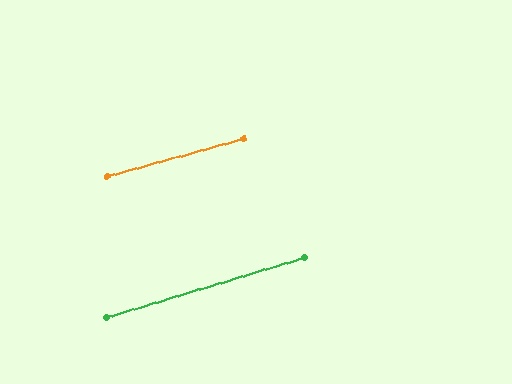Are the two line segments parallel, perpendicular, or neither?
Parallel — their directions differ by only 1.6°.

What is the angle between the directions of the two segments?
Approximately 2 degrees.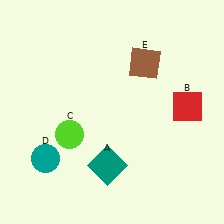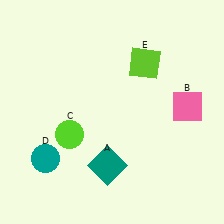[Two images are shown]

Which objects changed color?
B changed from red to pink. E changed from brown to lime.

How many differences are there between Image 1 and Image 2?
There are 2 differences between the two images.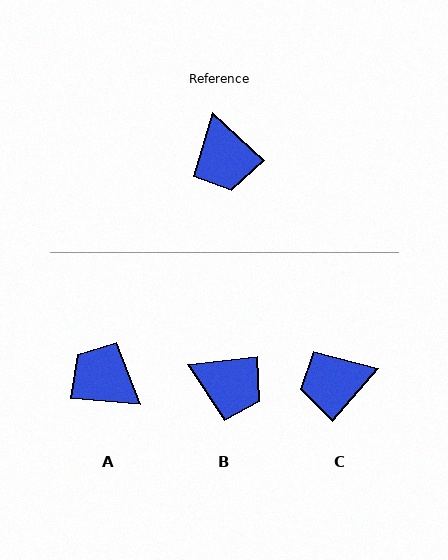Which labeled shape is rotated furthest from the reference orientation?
A, about 143 degrees away.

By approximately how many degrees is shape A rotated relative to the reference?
Approximately 143 degrees clockwise.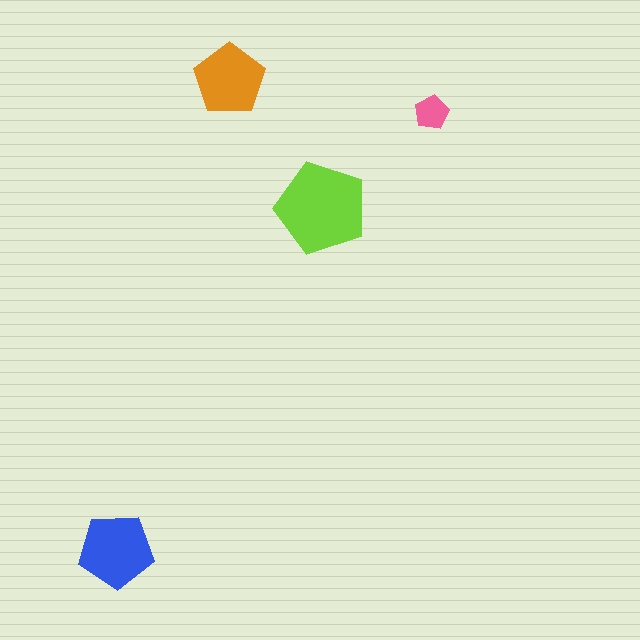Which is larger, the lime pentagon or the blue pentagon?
The lime one.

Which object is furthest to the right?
The pink pentagon is rightmost.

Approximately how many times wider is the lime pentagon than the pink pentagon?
About 2.5 times wider.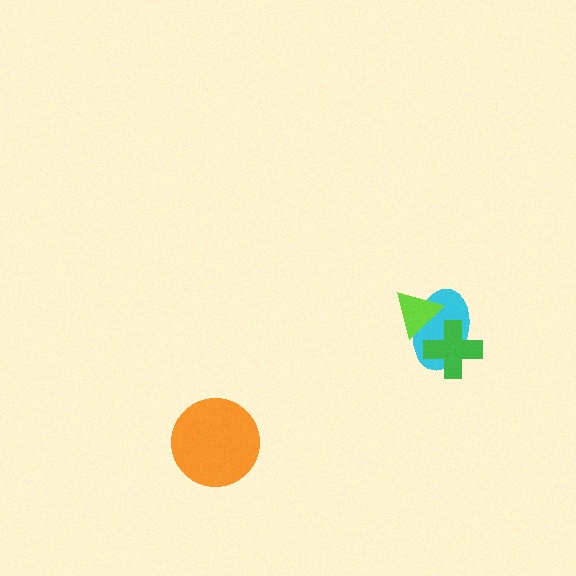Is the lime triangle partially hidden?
No, no other shape covers it.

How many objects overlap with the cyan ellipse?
2 objects overlap with the cyan ellipse.